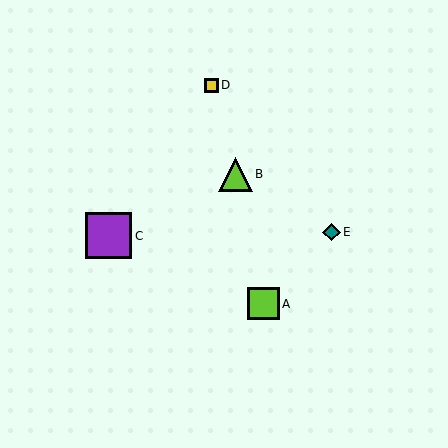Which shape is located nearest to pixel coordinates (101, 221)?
The purple square (labeled C) at (109, 236) is nearest to that location.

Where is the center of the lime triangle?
The center of the lime triangle is at (235, 174).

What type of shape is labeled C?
Shape C is a purple square.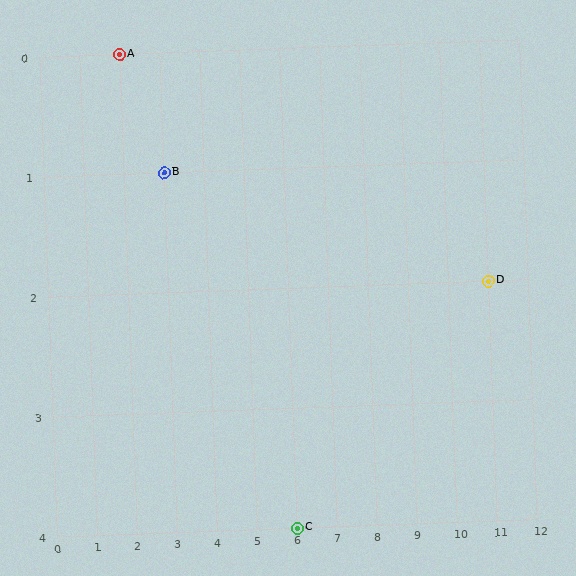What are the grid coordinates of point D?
Point D is at grid coordinates (11, 2).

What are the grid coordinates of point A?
Point A is at grid coordinates (2, 0).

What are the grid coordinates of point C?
Point C is at grid coordinates (6, 4).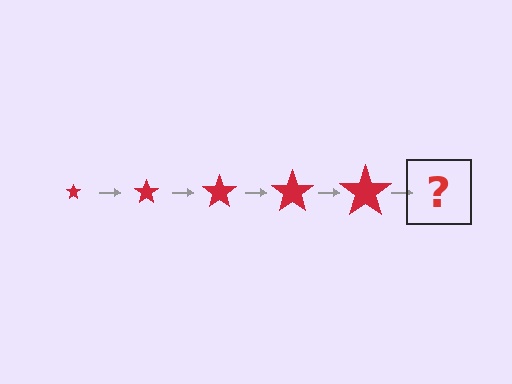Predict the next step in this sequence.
The next step is a red star, larger than the previous one.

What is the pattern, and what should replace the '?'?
The pattern is that the star gets progressively larger each step. The '?' should be a red star, larger than the previous one.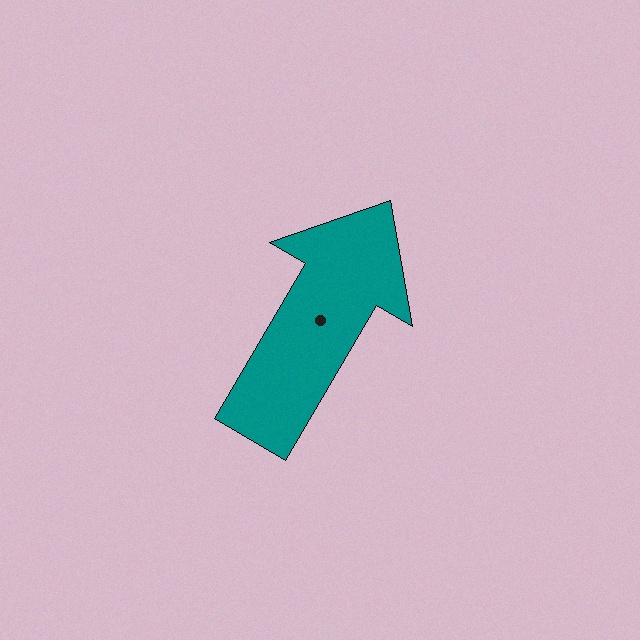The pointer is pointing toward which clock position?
Roughly 1 o'clock.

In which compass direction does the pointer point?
Northeast.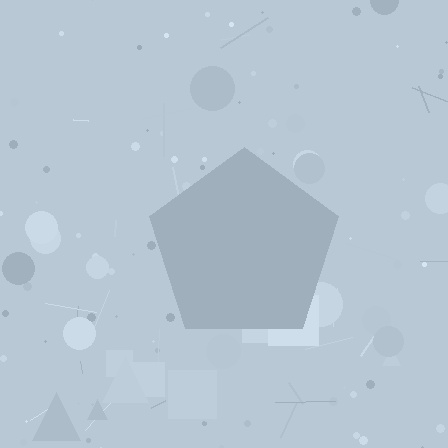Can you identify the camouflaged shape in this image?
The camouflaged shape is a pentagon.